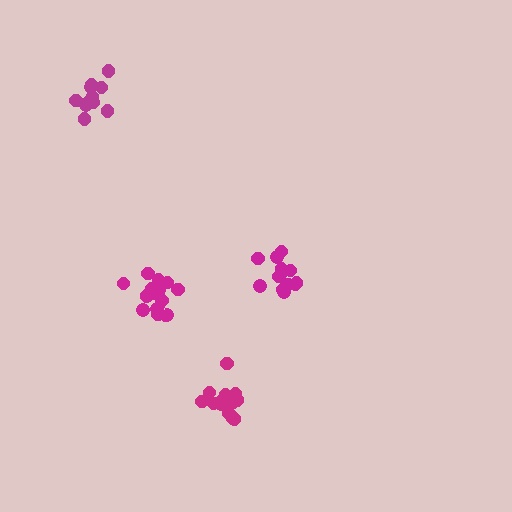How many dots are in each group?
Group 1: 13 dots, Group 2: 13 dots, Group 3: 15 dots, Group 4: 16 dots (57 total).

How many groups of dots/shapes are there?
There are 4 groups.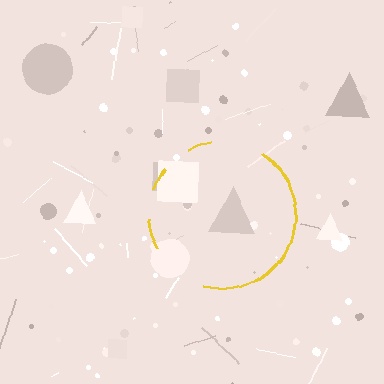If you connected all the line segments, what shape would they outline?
They would outline a circle.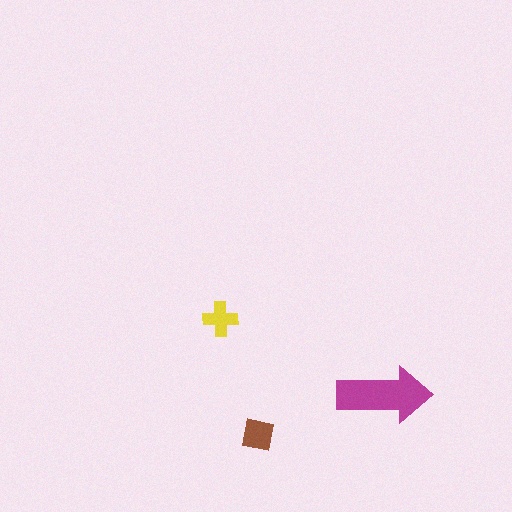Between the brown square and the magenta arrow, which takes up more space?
The magenta arrow.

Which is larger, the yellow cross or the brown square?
The brown square.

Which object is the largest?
The magenta arrow.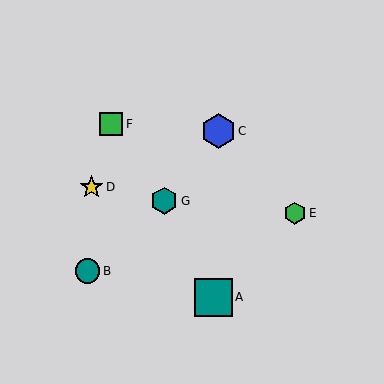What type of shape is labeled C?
Shape C is a blue hexagon.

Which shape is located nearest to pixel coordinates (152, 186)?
The teal hexagon (labeled G) at (164, 201) is nearest to that location.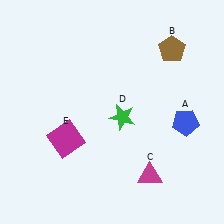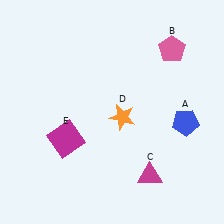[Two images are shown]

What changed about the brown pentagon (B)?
In Image 1, B is brown. In Image 2, it changed to pink.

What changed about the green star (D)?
In Image 1, D is green. In Image 2, it changed to orange.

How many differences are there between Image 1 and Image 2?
There are 2 differences between the two images.